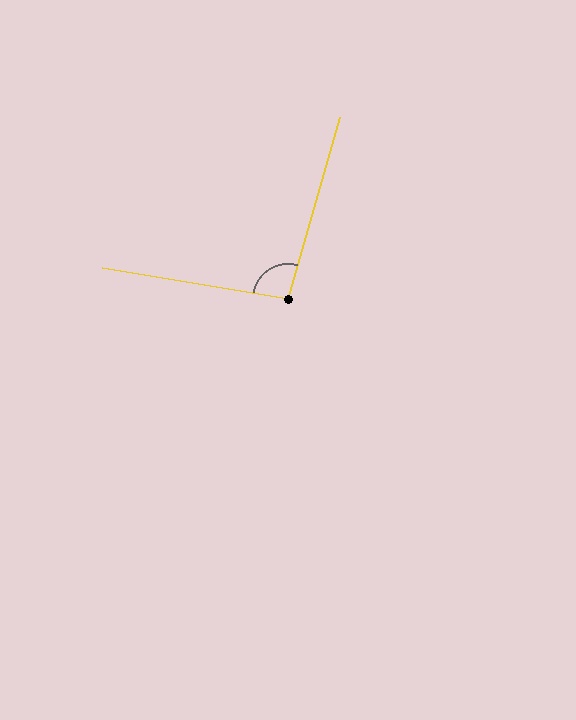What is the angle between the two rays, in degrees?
Approximately 97 degrees.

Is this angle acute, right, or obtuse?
It is obtuse.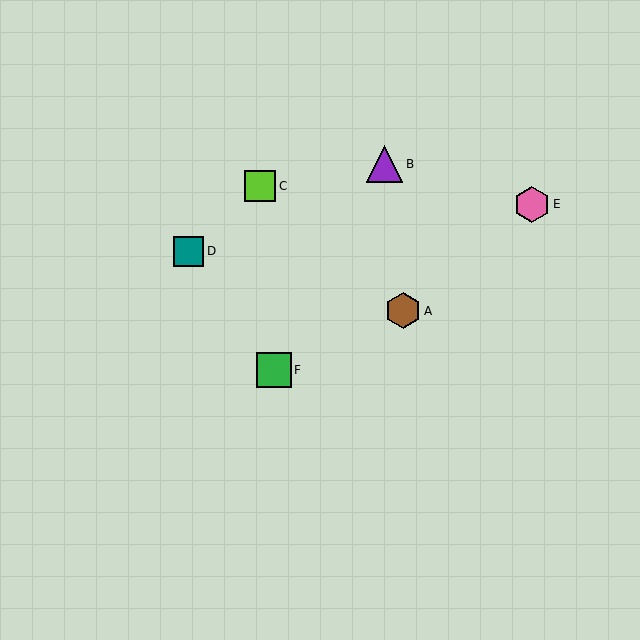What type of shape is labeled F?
Shape F is a green square.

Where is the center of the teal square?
The center of the teal square is at (189, 252).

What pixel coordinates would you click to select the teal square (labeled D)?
Click at (189, 252) to select the teal square D.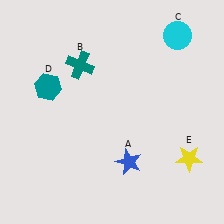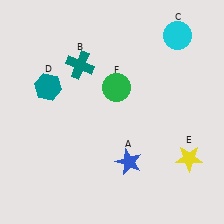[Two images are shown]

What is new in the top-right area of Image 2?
A green circle (F) was added in the top-right area of Image 2.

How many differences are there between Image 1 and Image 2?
There is 1 difference between the two images.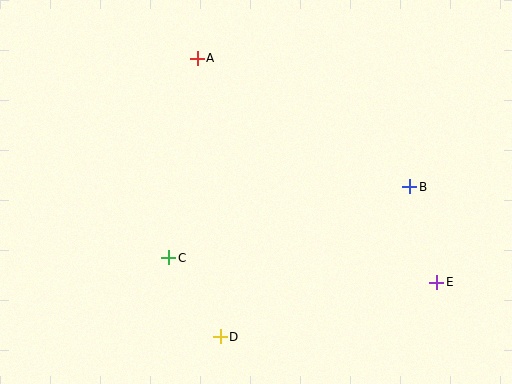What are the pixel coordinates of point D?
Point D is at (220, 337).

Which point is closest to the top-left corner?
Point A is closest to the top-left corner.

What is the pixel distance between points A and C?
The distance between A and C is 202 pixels.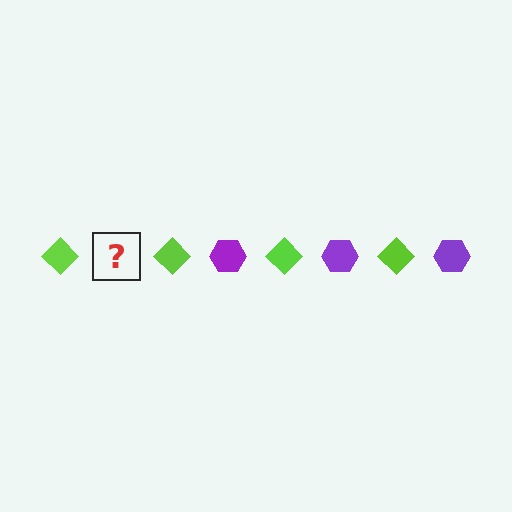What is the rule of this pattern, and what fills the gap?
The rule is that the pattern alternates between lime diamond and purple hexagon. The gap should be filled with a purple hexagon.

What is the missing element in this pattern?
The missing element is a purple hexagon.